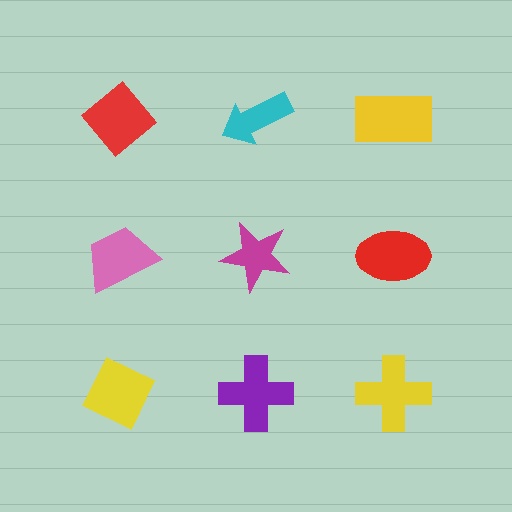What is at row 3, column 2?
A purple cross.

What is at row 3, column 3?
A yellow cross.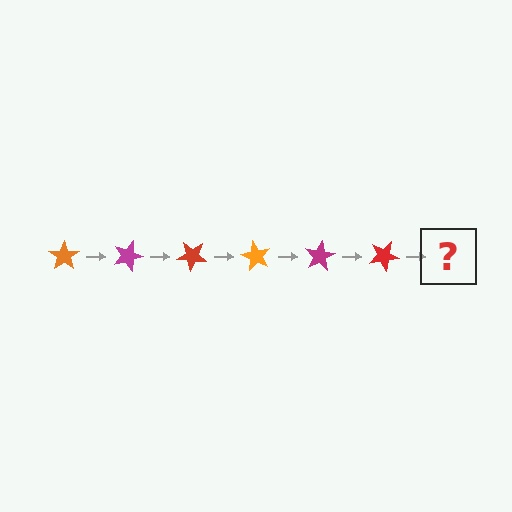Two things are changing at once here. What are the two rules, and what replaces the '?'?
The two rules are that it rotates 20 degrees each step and the color cycles through orange, magenta, and red. The '?' should be an orange star, rotated 120 degrees from the start.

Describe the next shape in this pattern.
It should be an orange star, rotated 120 degrees from the start.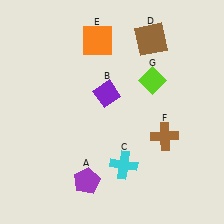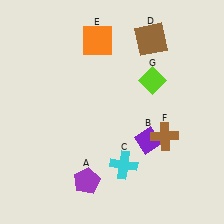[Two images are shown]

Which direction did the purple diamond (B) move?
The purple diamond (B) moved down.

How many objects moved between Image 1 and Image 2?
1 object moved between the two images.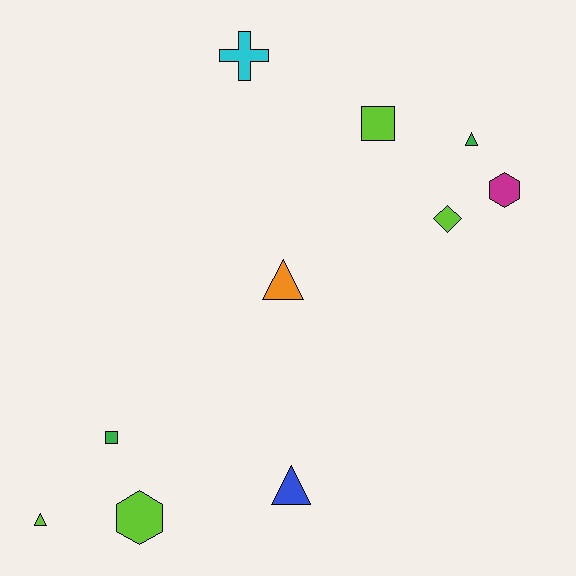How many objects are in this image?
There are 10 objects.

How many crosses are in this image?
There is 1 cross.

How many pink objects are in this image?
There are no pink objects.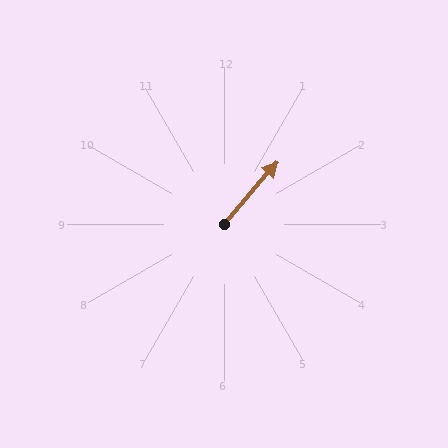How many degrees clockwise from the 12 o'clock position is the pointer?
Approximately 41 degrees.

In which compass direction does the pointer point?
Northeast.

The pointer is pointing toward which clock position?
Roughly 1 o'clock.